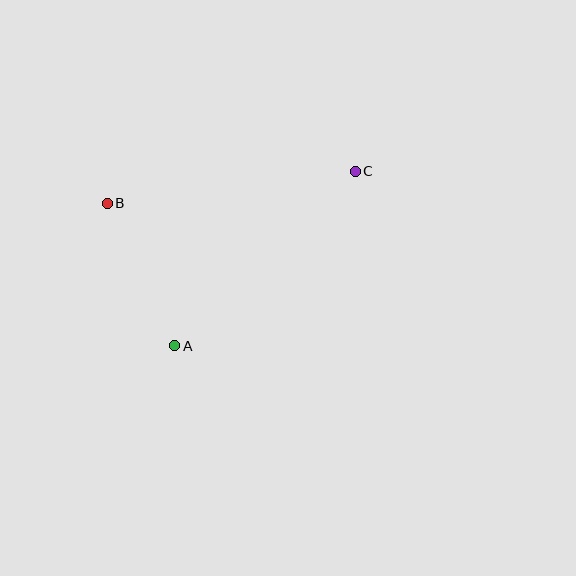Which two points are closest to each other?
Points A and B are closest to each other.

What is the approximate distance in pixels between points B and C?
The distance between B and C is approximately 250 pixels.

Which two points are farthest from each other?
Points A and C are farthest from each other.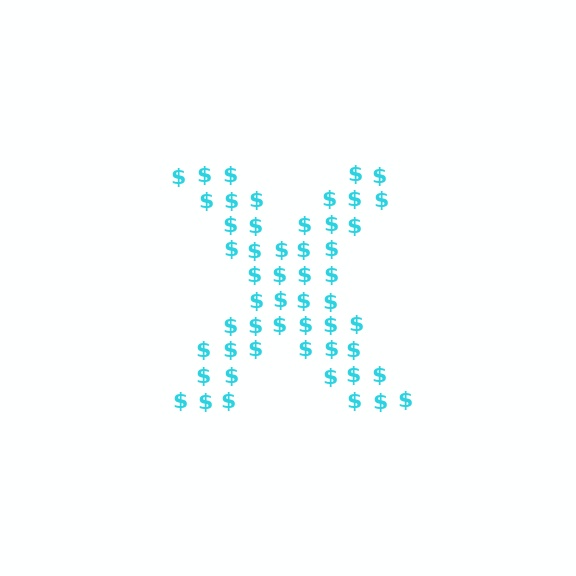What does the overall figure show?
The overall figure shows the letter X.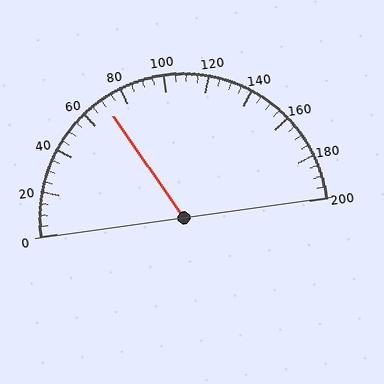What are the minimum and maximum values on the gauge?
The gauge ranges from 0 to 200.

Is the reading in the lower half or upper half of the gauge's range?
The reading is in the lower half of the range (0 to 200).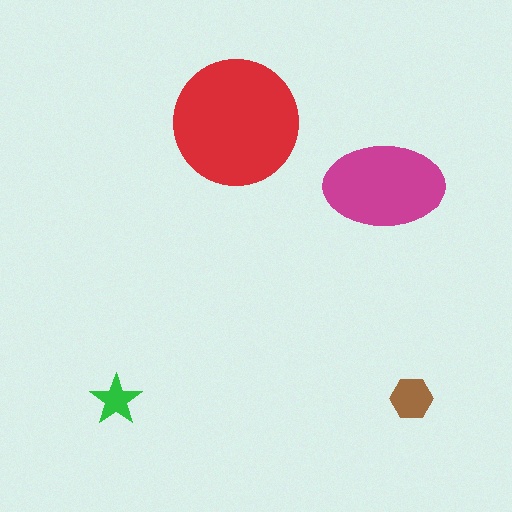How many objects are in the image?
There are 4 objects in the image.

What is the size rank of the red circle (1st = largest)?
1st.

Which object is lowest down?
The green star is bottommost.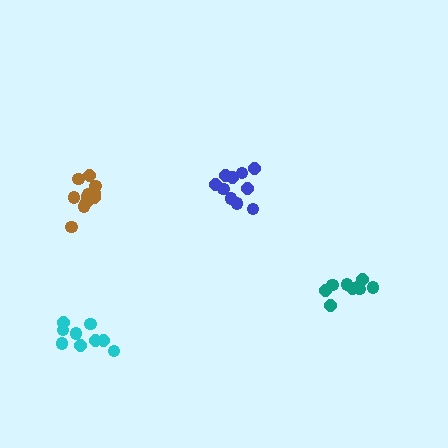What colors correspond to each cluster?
The clusters are colored: blue, cyan, teal, brown.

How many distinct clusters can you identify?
There are 4 distinct clusters.